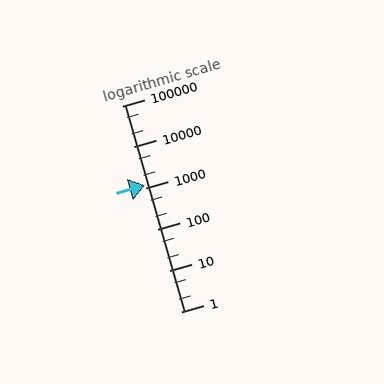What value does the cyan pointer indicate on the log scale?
The pointer indicates approximately 1200.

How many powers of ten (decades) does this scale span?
The scale spans 5 decades, from 1 to 100000.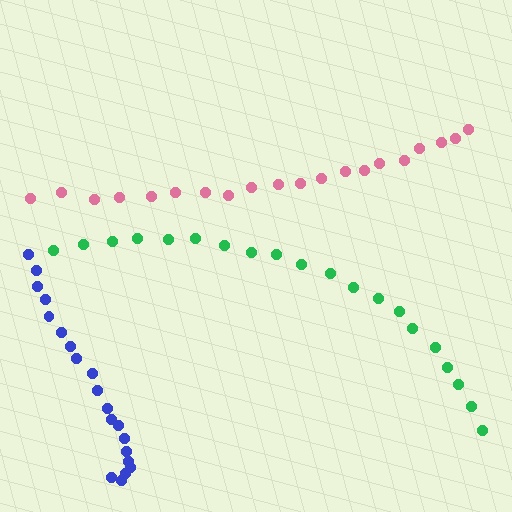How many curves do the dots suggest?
There are 3 distinct paths.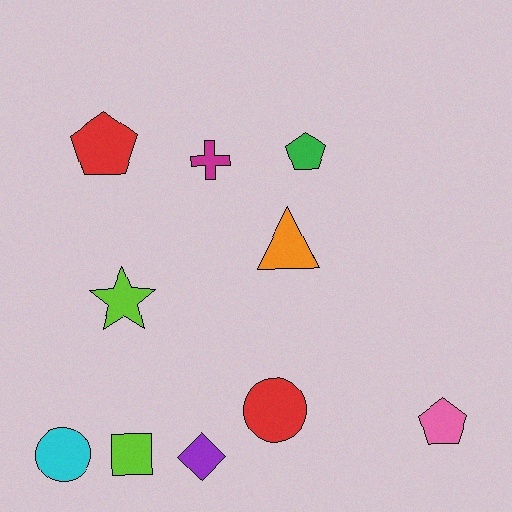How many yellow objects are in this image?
There are no yellow objects.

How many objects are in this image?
There are 10 objects.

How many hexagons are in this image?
There are no hexagons.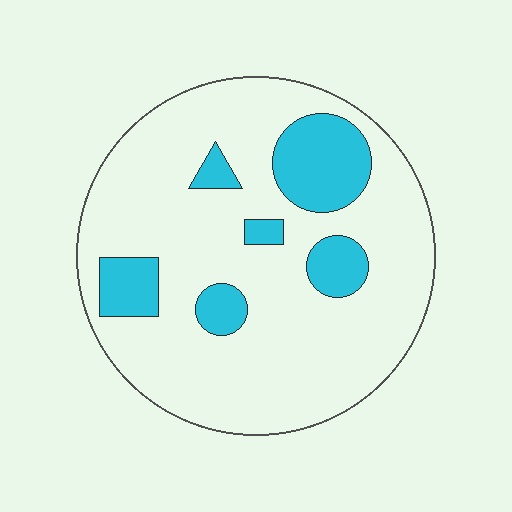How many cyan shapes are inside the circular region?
6.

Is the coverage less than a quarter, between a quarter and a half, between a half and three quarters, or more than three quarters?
Less than a quarter.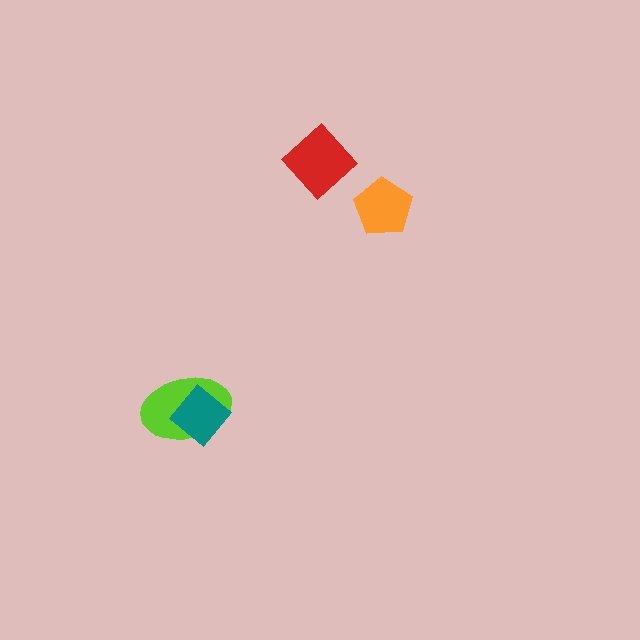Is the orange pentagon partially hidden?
No, no other shape covers it.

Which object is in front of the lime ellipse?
The teal diamond is in front of the lime ellipse.